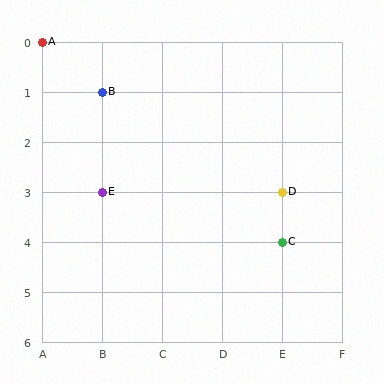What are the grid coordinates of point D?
Point D is at grid coordinates (E, 3).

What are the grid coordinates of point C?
Point C is at grid coordinates (E, 4).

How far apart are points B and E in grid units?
Points B and E are 2 rows apart.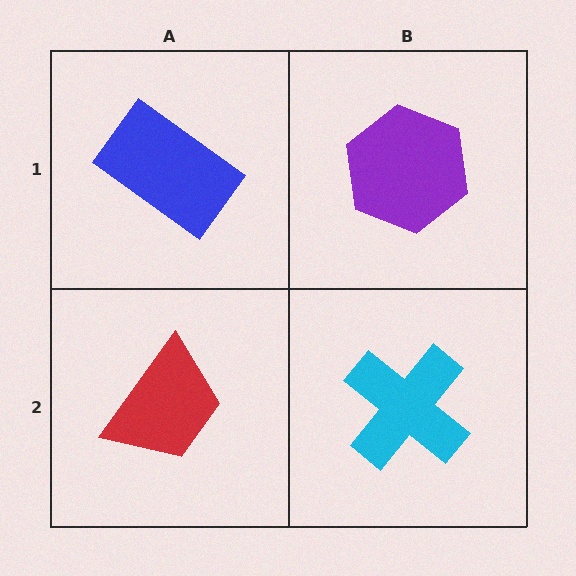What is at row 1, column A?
A blue rectangle.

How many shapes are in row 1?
2 shapes.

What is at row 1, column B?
A purple hexagon.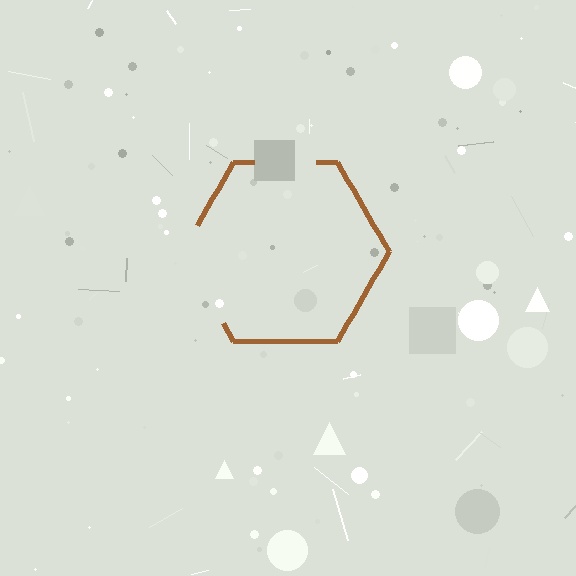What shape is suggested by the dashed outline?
The dashed outline suggests a hexagon.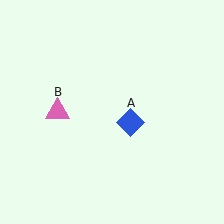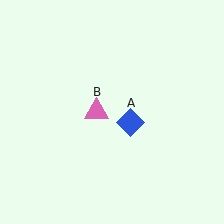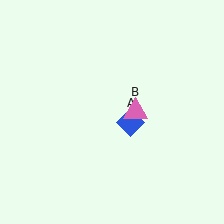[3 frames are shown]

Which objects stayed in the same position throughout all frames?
Blue diamond (object A) remained stationary.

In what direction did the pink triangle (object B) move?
The pink triangle (object B) moved right.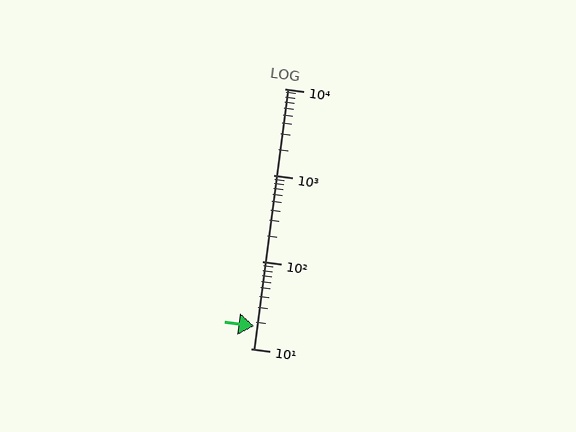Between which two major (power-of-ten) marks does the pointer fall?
The pointer is between 10 and 100.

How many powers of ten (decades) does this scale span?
The scale spans 3 decades, from 10 to 10000.